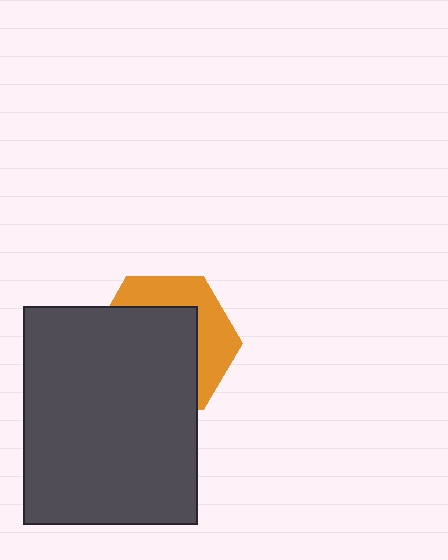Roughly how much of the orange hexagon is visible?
A small part of it is visible (roughly 38%).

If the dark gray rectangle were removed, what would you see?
You would see the complete orange hexagon.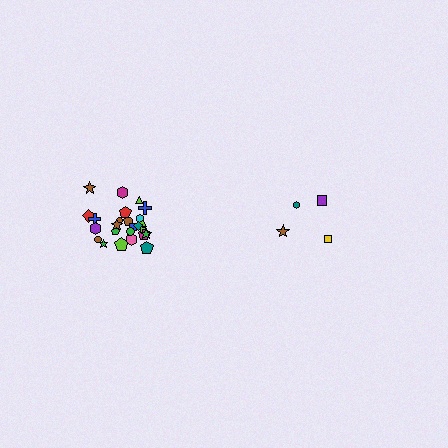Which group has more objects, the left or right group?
The left group.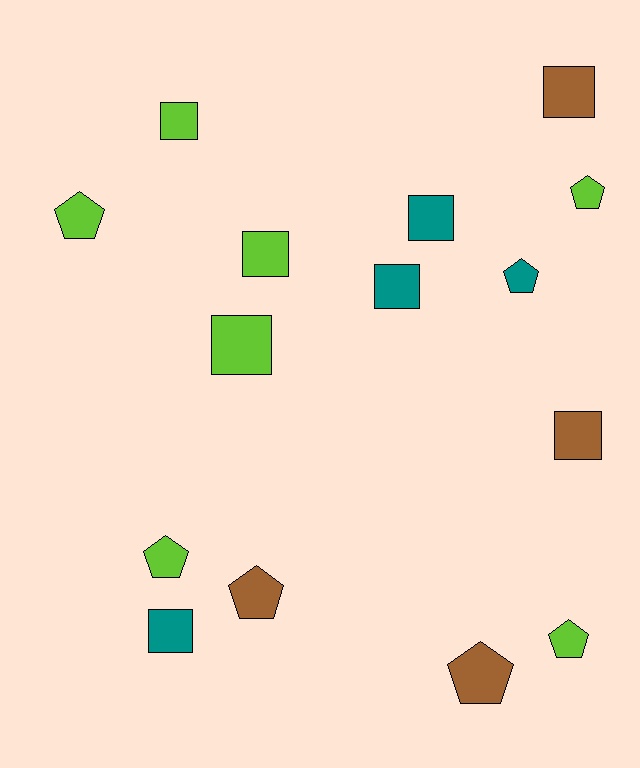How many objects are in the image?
There are 15 objects.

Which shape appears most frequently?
Square, with 8 objects.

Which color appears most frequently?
Lime, with 7 objects.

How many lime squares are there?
There are 3 lime squares.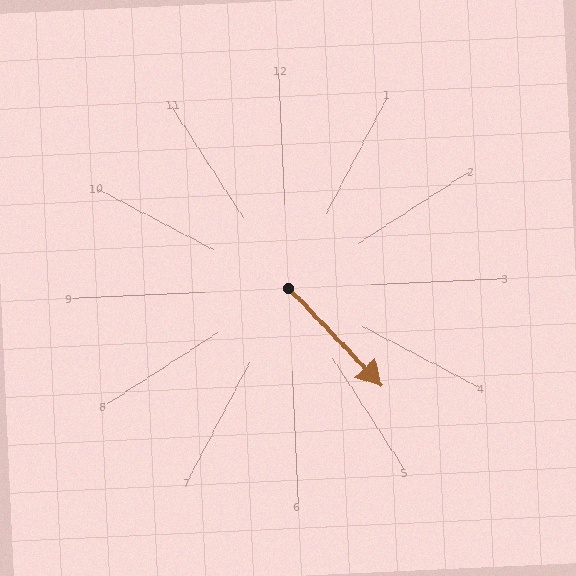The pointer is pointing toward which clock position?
Roughly 5 o'clock.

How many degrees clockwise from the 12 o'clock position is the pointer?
Approximately 139 degrees.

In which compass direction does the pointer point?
Southeast.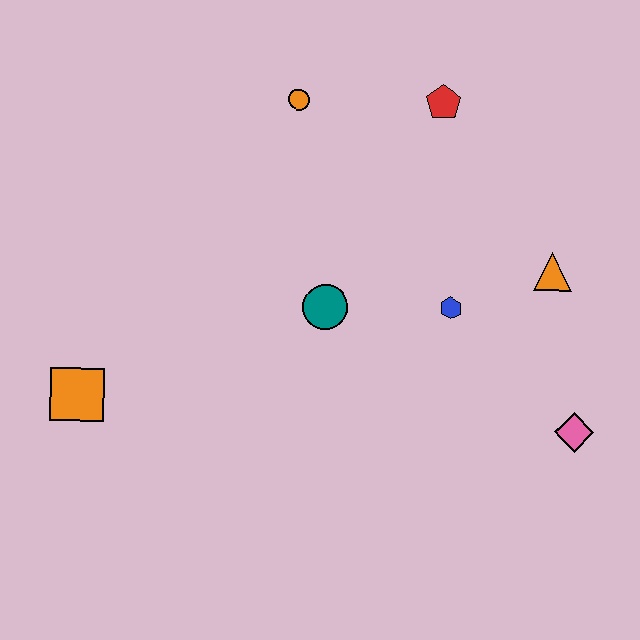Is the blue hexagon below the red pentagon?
Yes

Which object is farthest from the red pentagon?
The orange square is farthest from the red pentagon.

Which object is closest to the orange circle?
The red pentagon is closest to the orange circle.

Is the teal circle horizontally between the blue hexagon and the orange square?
Yes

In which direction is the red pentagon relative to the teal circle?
The red pentagon is above the teal circle.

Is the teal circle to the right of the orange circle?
Yes